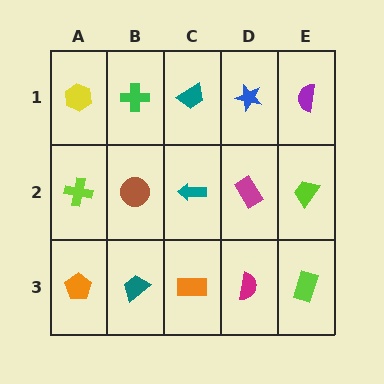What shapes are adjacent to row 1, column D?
A magenta rectangle (row 2, column D), a teal trapezoid (row 1, column C), a purple semicircle (row 1, column E).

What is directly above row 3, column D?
A magenta rectangle.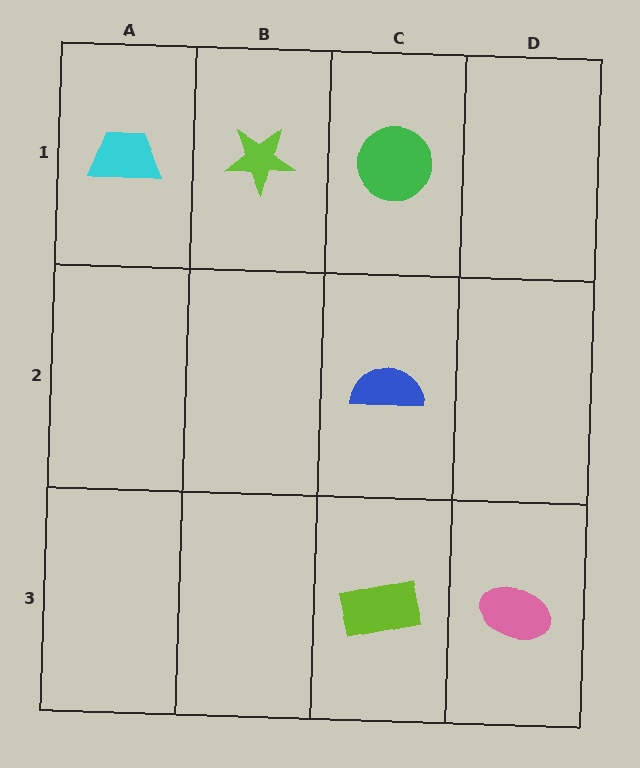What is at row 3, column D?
A pink ellipse.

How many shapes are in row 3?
2 shapes.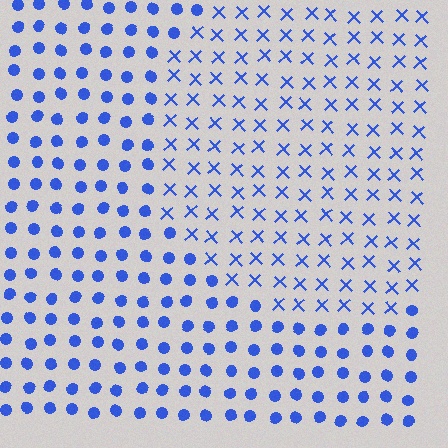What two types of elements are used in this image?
The image uses X marks inside the circle region and circles outside it.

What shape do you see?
I see a circle.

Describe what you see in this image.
The image is filled with small blue elements arranged in a uniform grid. A circle-shaped region contains X marks, while the surrounding area contains circles. The boundary is defined purely by the change in element shape.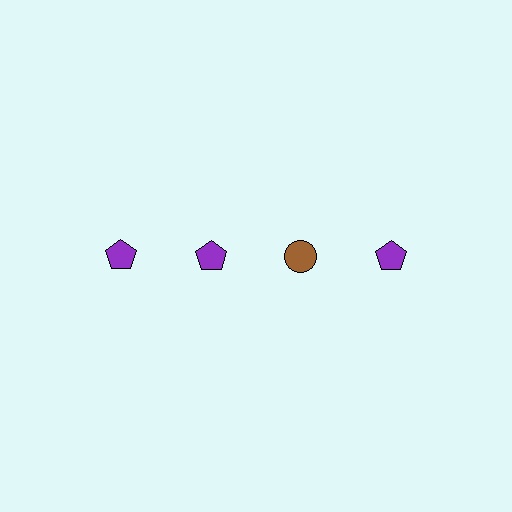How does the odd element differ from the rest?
It differs in both color (brown instead of purple) and shape (circle instead of pentagon).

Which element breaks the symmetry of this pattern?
The brown circle in the top row, center column breaks the symmetry. All other shapes are purple pentagons.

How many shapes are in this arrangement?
There are 4 shapes arranged in a grid pattern.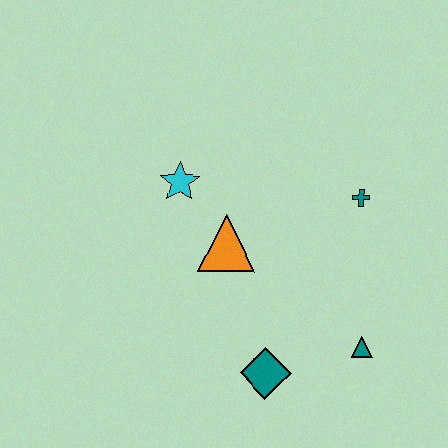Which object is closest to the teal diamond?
The teal triangle is closest to the teal diamond.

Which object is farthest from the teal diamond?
The cyan star is farthest from the teal diamond.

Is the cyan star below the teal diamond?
No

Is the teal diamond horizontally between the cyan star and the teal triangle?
Yes